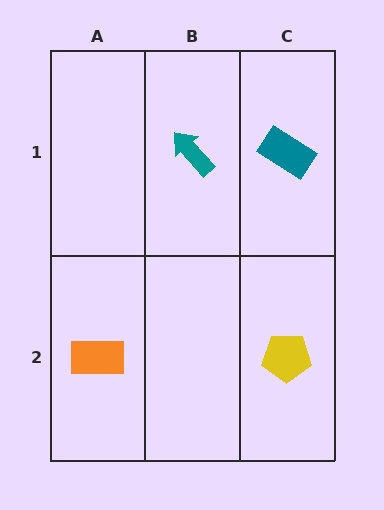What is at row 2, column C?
A yellow pentagon.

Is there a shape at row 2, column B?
No, that cell is empty.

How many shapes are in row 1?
2 shapes.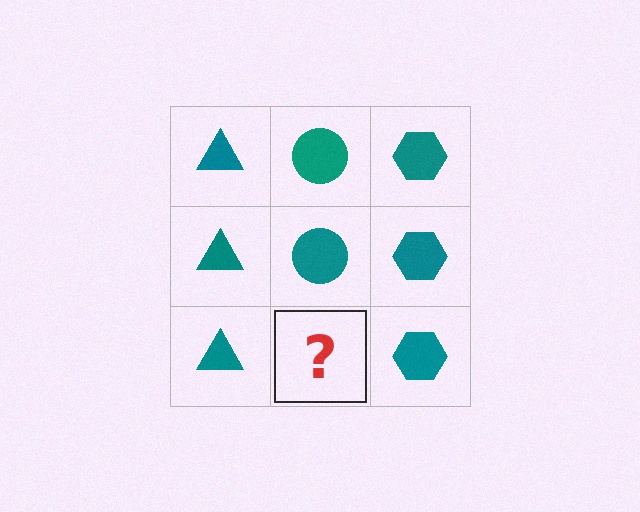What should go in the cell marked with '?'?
The missing cell should contain a teal circle.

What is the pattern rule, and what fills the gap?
The rule is that each column has a consistent shape. The gap should be filled with a teal circle.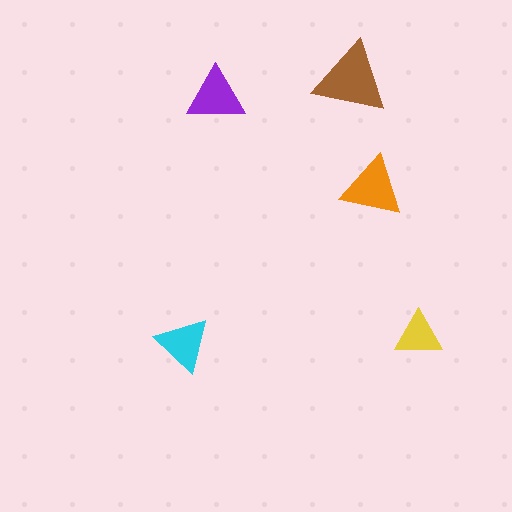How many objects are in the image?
There are 5 objects in the image.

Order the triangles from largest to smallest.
the brown one, the orange one, the purple one, the cyan one, the yellow one.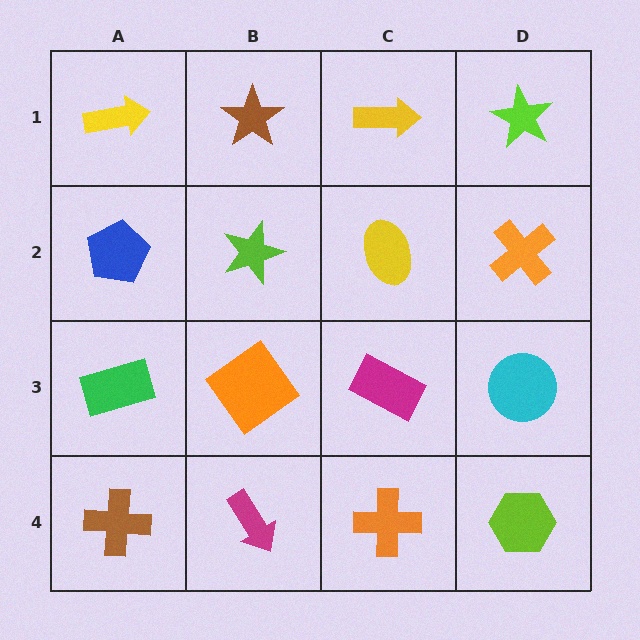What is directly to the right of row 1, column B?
A yellow arrow.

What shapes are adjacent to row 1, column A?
A blue pentagon (row 2, column A), a brown star (row 1, column B).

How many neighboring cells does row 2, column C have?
4.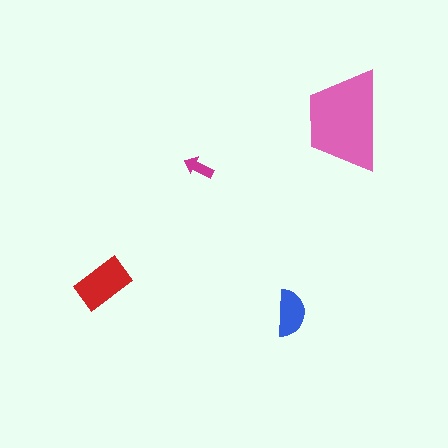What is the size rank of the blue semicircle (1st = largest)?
3rd.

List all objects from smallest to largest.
The magenta arrow, the blue semicircle, the red rectangle, the pink trapezoid.